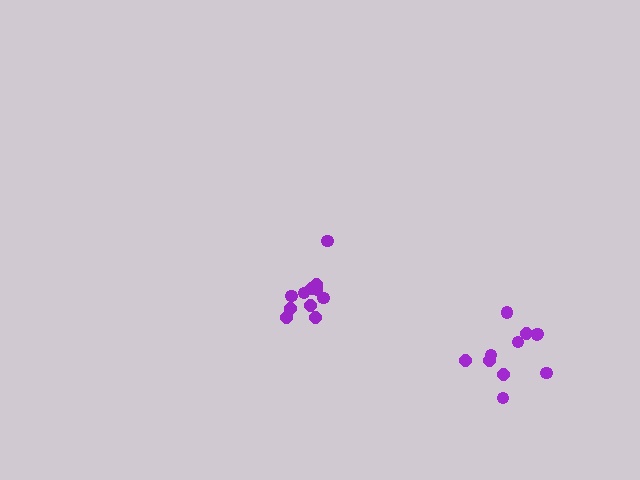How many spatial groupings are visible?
There are 2 spatial groupings.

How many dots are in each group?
Group 1: 11 dots, Group 2: 11 dots (22 total).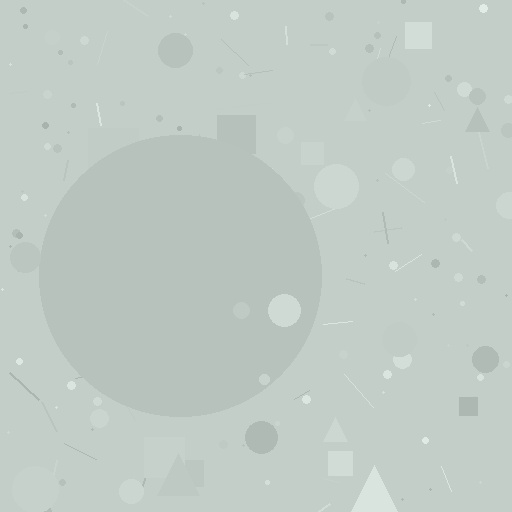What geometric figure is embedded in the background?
A circle is embedded in the background.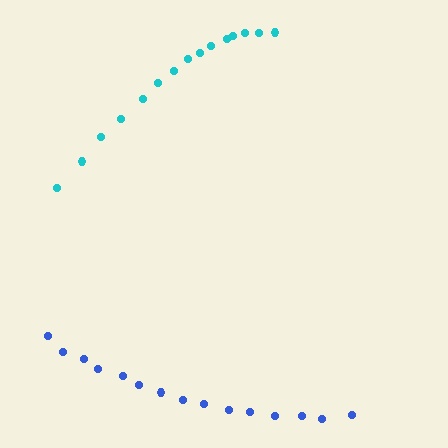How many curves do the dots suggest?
There are 2 distinct paths.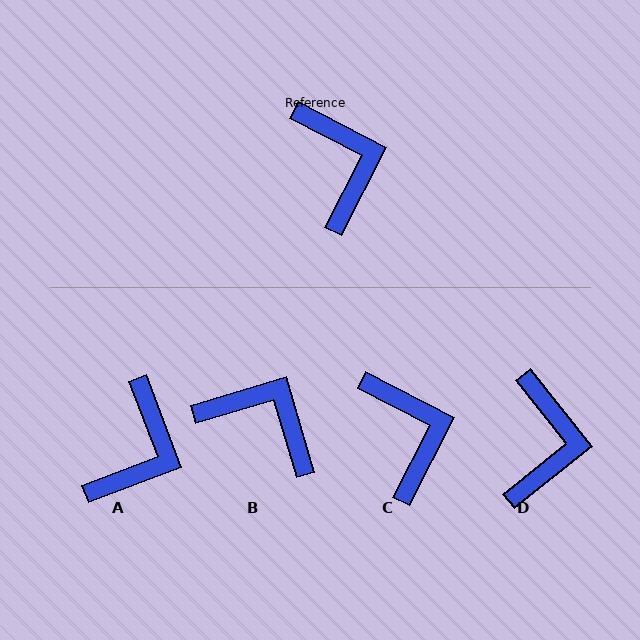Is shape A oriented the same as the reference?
No, it is off by about 42 degrees.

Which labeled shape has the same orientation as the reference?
C.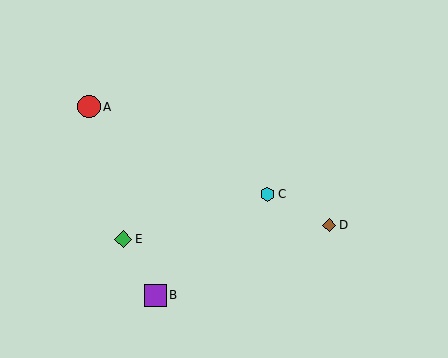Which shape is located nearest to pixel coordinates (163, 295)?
The purple square (labeled B) at (155, 295) is nearest to that location.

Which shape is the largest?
The red circle (labeled A) is the largest.